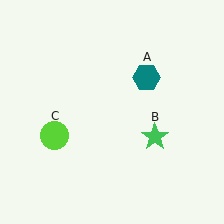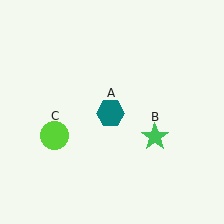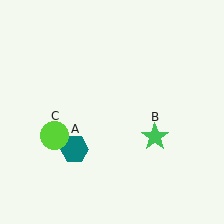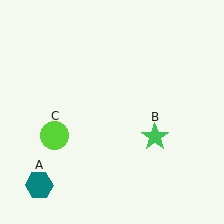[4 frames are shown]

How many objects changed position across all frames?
1 object changed position: teal hexagon (object A).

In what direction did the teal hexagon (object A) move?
The teal hexagon (object A) moved down and to the left.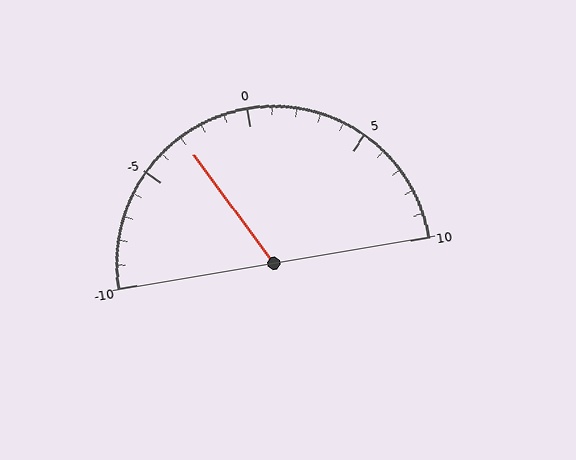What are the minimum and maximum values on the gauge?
The gauge ranges from -10 to 10.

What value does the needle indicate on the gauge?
The needle indicates approximately -3.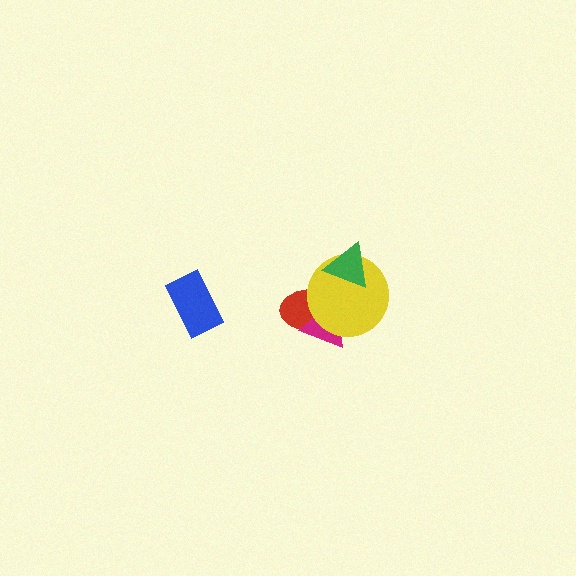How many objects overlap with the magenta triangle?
2 objects overlap with the magenta triangle.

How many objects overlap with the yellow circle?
3 objects overlap with the yellow circle.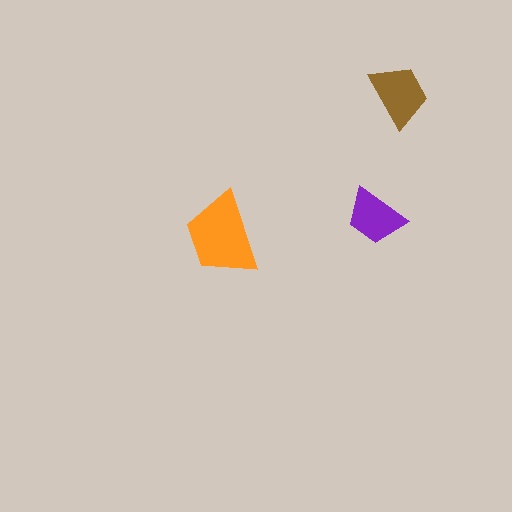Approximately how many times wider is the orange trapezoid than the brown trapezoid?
About 1.5 times wider.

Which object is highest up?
The brown trapezoid is topmost.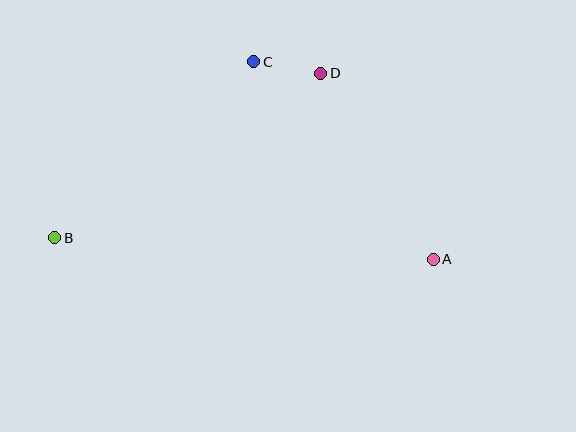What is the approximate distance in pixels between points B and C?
The distance between B and C is approximately 266 pixels.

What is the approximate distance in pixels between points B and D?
The distance between B and D is approximately 313 pixels.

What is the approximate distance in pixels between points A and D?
The distance between A and D is approximately 218 pixels.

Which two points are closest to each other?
Points C and D are closest to each other.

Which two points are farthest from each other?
Points A and B are farthest from each other.